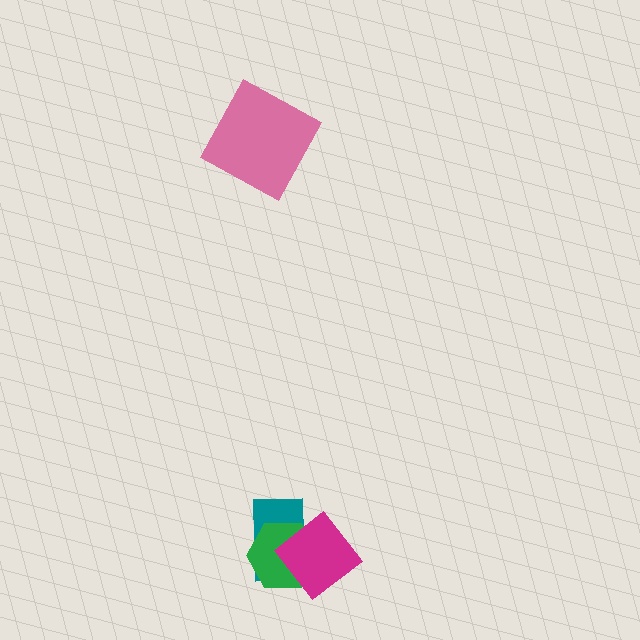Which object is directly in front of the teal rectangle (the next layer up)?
The green hexagon is directly in front of the teal rectangle.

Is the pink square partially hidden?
No, no other shape covers it.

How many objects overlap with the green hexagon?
2 objects overlap with the green hexagon.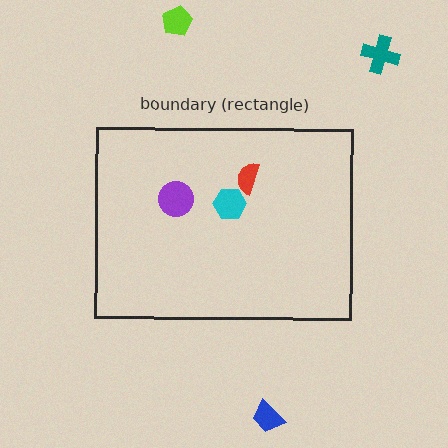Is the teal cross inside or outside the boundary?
Outside.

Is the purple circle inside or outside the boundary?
Inside.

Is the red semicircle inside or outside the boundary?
Inside.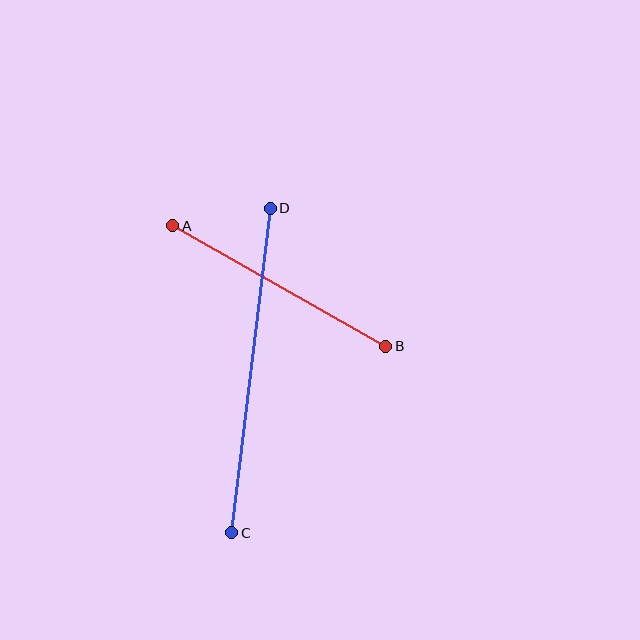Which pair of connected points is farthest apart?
Points C and D are farthest apart.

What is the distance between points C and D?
The distance is approximately 327 pixels.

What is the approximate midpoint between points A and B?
The midpoint is at approximately (279, 286) pixels.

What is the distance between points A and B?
The distance is approximately 244 pixels.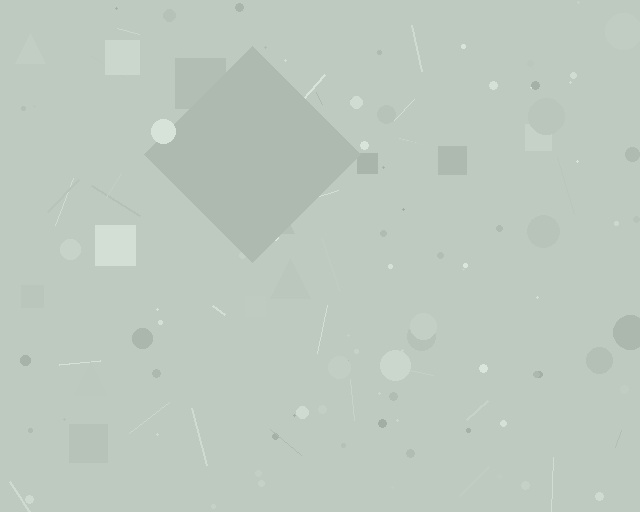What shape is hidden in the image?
A diamond is hidden in the image.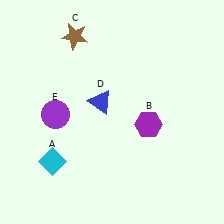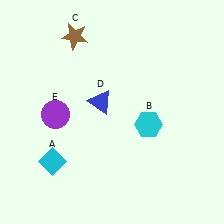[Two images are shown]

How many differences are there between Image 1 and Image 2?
There is 1 difference between the two images.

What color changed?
The hexagon (B) changed from purple in Image 1 to cyan in Image 2.